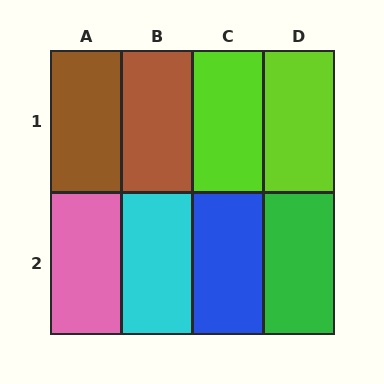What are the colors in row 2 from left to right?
Pink, cyan, blue, green.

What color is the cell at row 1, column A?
Brown.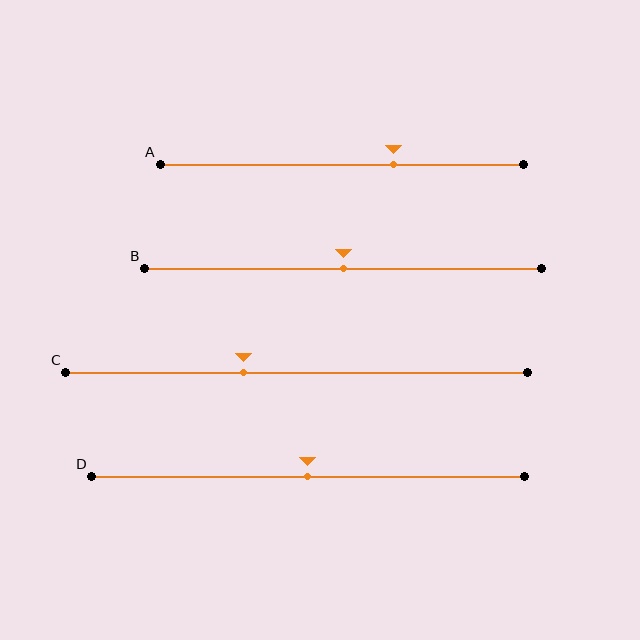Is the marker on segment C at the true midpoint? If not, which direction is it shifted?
No, the marker on segment C is shifted to the left by about 12% of the segment length.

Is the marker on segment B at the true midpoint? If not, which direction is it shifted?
Yes, the marker on segment B is at the true midpoint.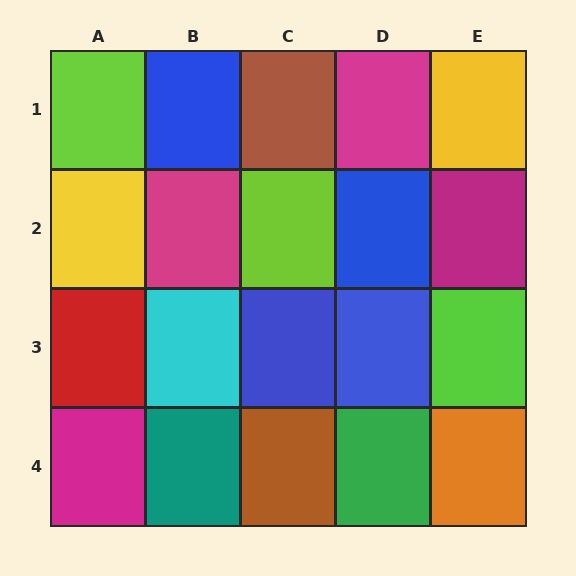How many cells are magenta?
4 cells are magenta.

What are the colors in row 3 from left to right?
Red, cyan, blue, blue, lime.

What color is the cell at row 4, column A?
Magenta.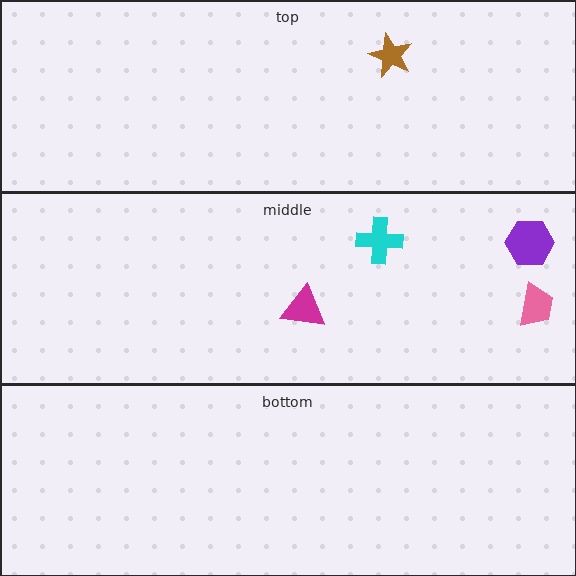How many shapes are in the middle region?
4.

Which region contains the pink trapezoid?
The middle region.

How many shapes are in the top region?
1.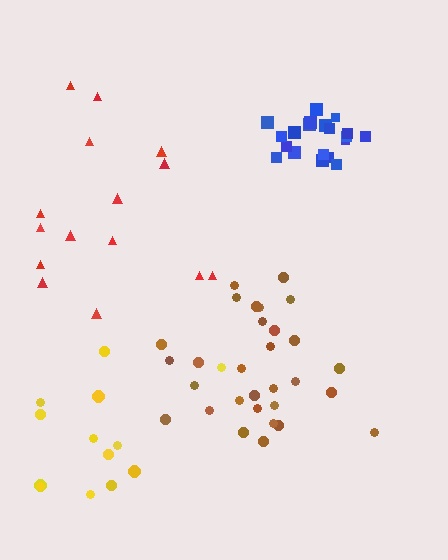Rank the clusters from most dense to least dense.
blue, brown, yellow, red.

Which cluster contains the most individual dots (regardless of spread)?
Brown (30).